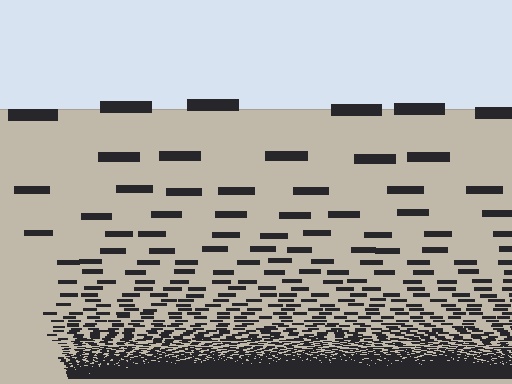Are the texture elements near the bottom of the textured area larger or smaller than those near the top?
Smaller. The gradient is inverted — elements near the bottom are smaller and denser.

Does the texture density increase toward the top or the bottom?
Density increases toward the bottom.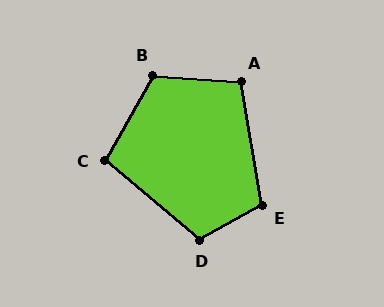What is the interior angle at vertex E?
Approximately 110 degrees (obtuse).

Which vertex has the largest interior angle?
B, at approximately 115 degrees.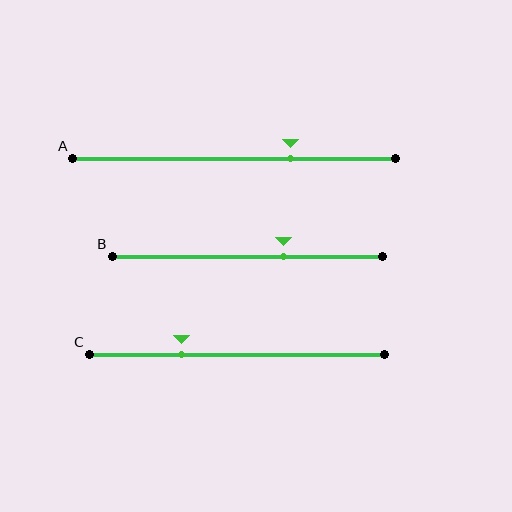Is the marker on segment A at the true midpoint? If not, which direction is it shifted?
No, the marker on segment A is shifted to the right by about 17% of the segment length.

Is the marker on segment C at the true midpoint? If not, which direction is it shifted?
No, the marker on segment C is shifted to the left by about 19% of the segment length.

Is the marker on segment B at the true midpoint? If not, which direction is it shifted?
No, the marker on segment B is shifted to the right by about 13% of the segment length.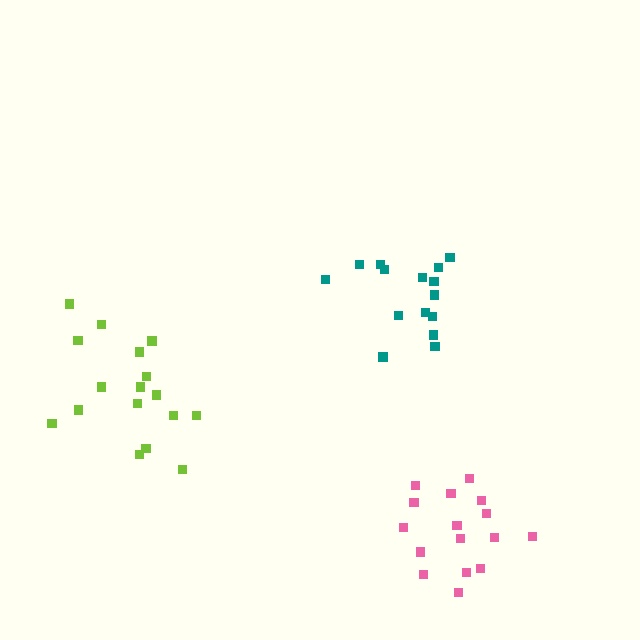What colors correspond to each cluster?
The clusters are colored: lime, pink, teal.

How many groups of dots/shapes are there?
There are 3 groups.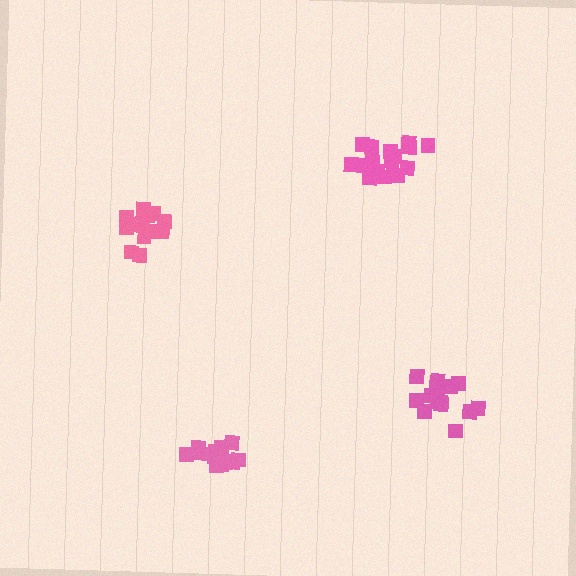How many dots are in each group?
Group 1: 14 dots, Group 2: 17 dots, Group 3: 15 dots, Group 4: 12 dots (58 total).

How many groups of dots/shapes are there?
There are 4 groups.